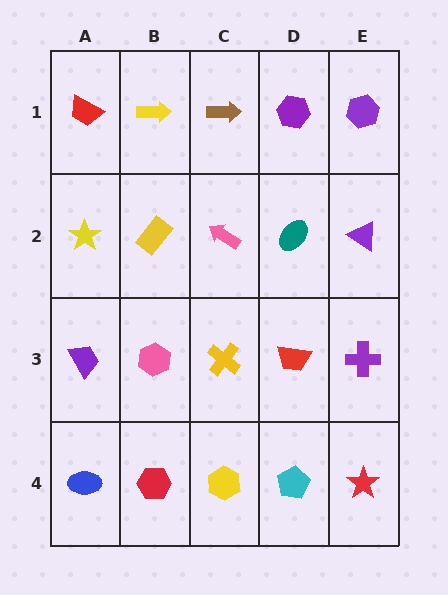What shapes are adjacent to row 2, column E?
A purple hexagon (row 1, column E), a purple cross (row 3, column E), a teal ellipse (row 2, column D).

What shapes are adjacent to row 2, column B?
A yellow arrow (row 1, column B), a pink hexagon (row 3, column B), a yellow star (row 2, column A), a pink arrow (row 2, column C).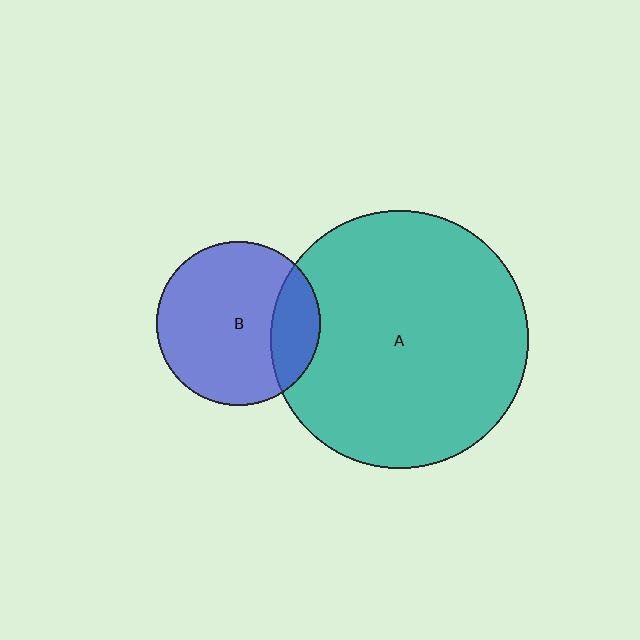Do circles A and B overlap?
Yes.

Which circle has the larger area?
Circle A (teal).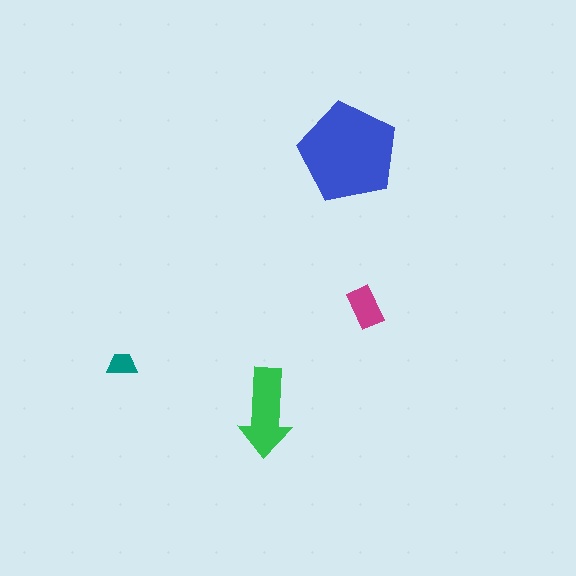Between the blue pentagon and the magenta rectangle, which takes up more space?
The blue pentagon.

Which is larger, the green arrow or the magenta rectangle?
The green arrow.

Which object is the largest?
The blue pentagon.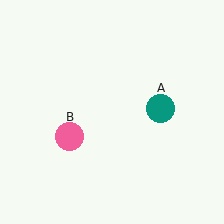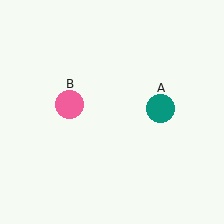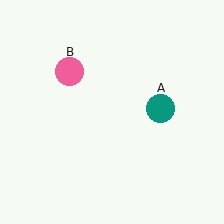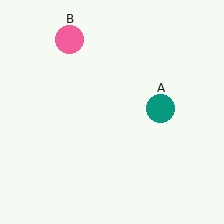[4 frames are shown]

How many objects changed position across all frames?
1 object changed position: pink circle (object B).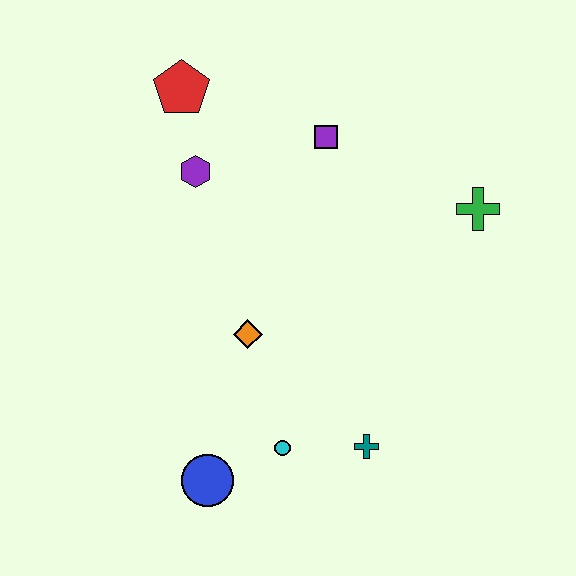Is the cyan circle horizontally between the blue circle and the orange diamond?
No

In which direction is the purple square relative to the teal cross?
The purple square is above the teal cross.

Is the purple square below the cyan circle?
No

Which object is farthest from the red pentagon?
The teal cross is farthest from the red pentagon.